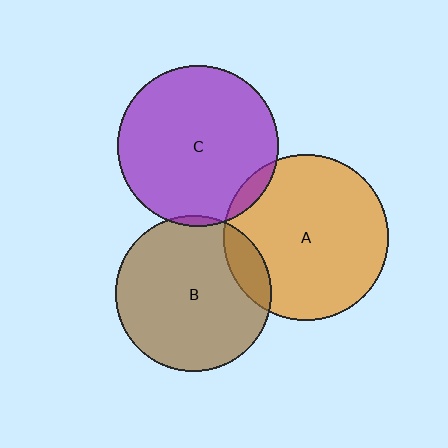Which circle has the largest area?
Circle A (orange).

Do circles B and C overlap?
Yes.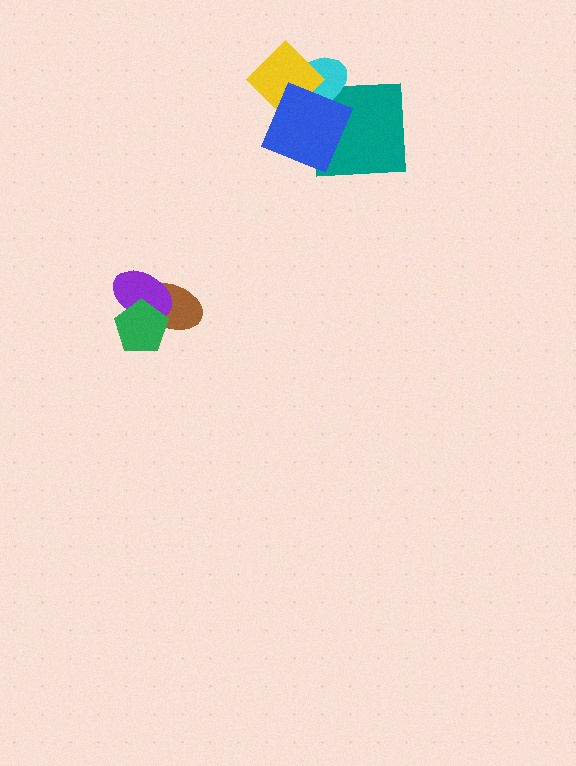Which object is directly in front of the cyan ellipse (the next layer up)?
The yellow diamond is directly in front of the cyan ellipse.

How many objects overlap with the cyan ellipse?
3 objects overlap with the cyan ellipse.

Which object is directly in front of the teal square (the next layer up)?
The cyan ellipse is directly in front of the teal square.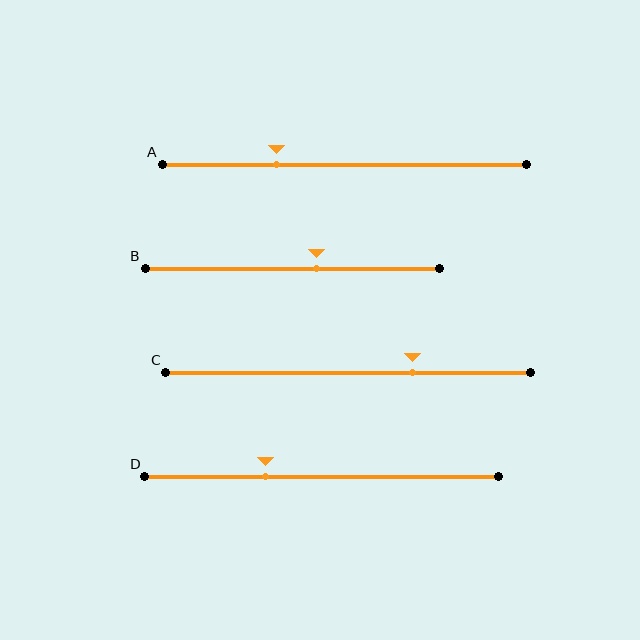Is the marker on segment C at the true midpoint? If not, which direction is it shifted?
No, the marker on segment C is shifted to the right by about 18% of the segment length.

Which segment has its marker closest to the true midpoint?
Segment B has its marker closest to the true midpoint.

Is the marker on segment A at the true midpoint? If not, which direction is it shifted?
No, the marker on segment A is shifted to the left by about 19% of the segment length.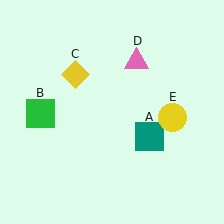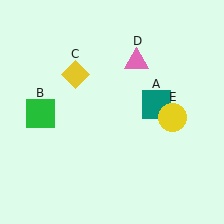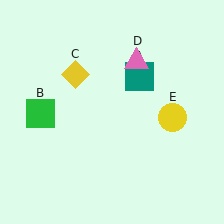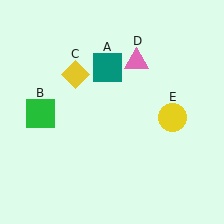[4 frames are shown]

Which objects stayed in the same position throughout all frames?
Green square (object B) and yellow diamond (object C) and pink triangle (object D) and yellow circle (object E) remained stationary.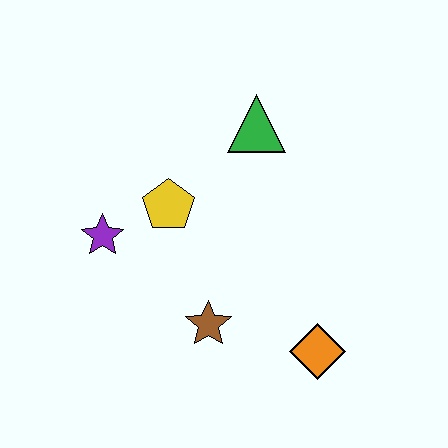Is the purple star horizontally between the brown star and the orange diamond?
No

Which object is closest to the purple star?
The yellow pentagon is closest to the purple star.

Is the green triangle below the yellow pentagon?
No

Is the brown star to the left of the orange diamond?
Yes